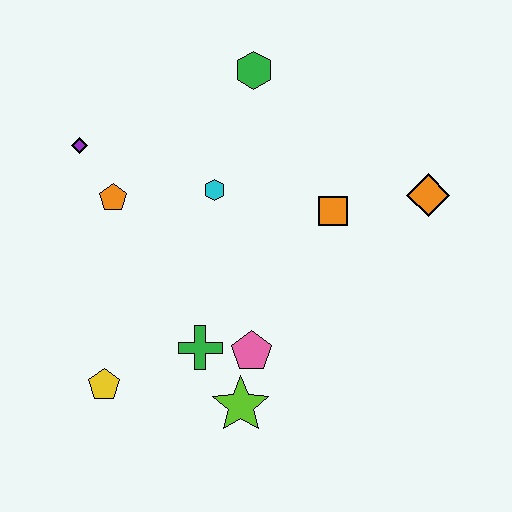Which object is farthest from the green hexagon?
The yellow pentagon is farthest from the green hexagon.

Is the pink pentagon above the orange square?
No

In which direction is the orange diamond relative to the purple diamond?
The orange diamond is to the right of the purple diamond.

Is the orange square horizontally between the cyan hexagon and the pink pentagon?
No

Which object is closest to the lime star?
The pink pentagon is closest to the lime star.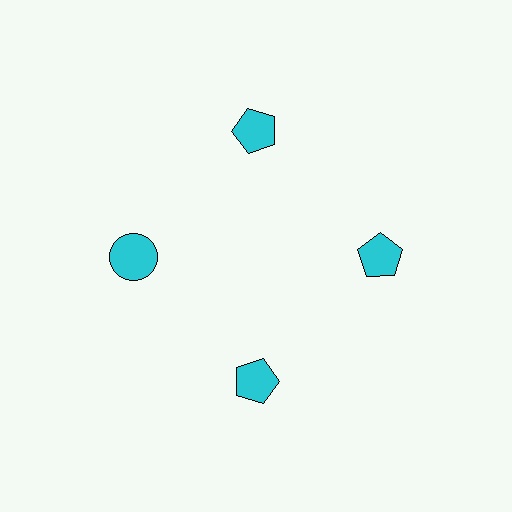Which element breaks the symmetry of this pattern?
The cyan circle at roughly the 9 o'clock position breaks the symmetry. All other shapes are cyan pentagons.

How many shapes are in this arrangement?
There are 4 shapes arranged in a ring pattern.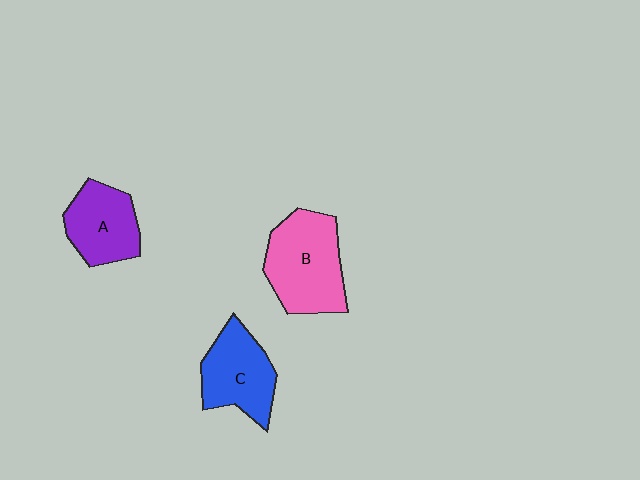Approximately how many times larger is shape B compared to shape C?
Approximately 1.3 times.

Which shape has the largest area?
Shape B (pink).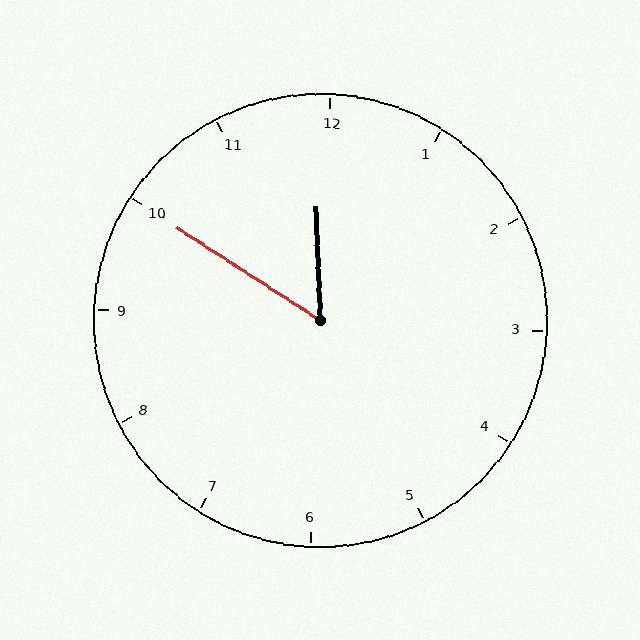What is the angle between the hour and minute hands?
Approximately 55 degrees.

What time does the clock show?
11:50.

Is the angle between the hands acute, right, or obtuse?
It is acute.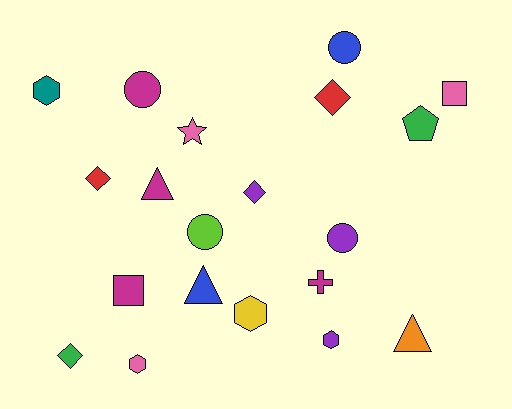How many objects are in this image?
There are 20 objects.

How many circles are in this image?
There are 4 circles.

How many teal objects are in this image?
There is 1 teal object.